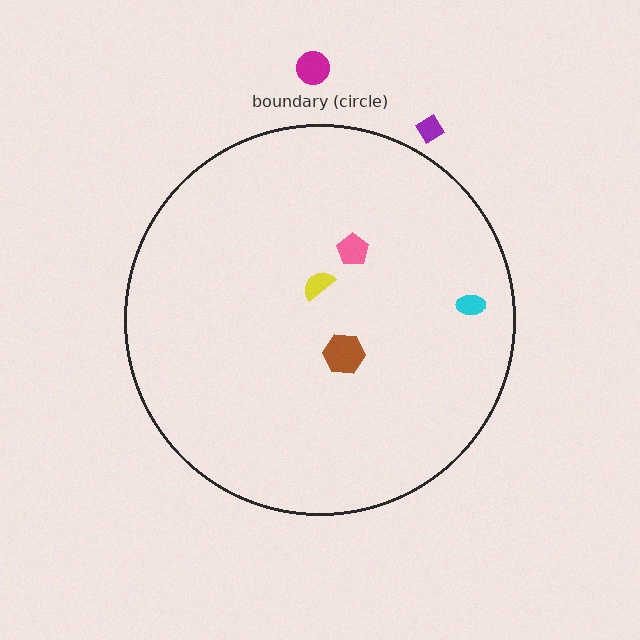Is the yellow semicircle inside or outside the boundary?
Inside.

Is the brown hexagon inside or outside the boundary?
Inside.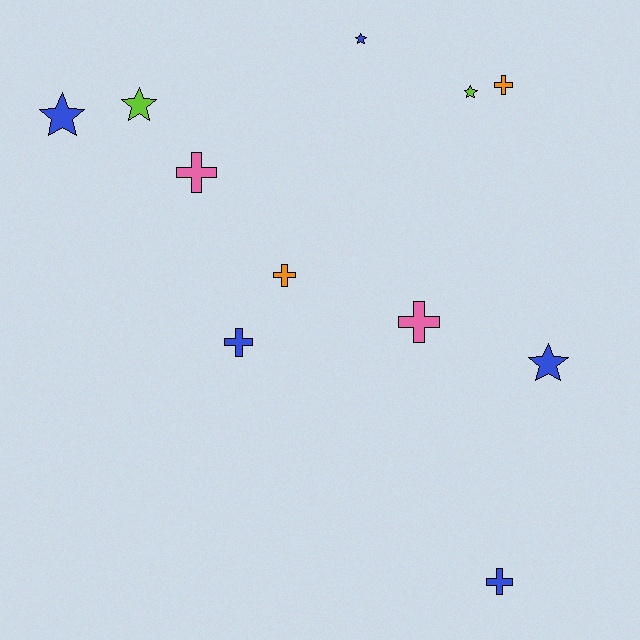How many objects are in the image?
There are 11 objects.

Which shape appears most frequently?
Cross, with 6 objects.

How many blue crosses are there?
There are 2 blue crosses.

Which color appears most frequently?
Blue, with 5 objects.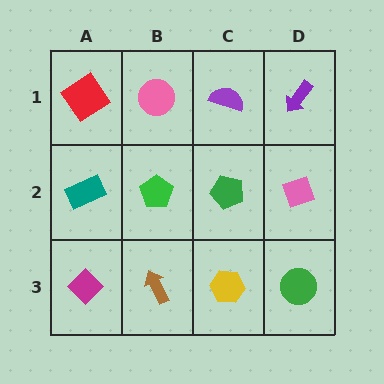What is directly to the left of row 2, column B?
A teal rectangle.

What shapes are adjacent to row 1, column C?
A green pentagon (row 2, column C), a pink circle (row 1, column B), a purple arrow (row 1, column D).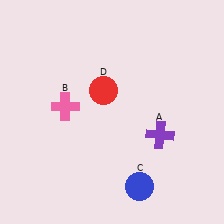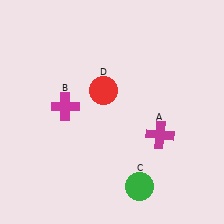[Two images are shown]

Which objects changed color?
A changed from purple to magenta. B changed from pink to magenta. C changed from blue to green.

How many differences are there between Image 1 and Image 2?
There are 3 differences between the two images.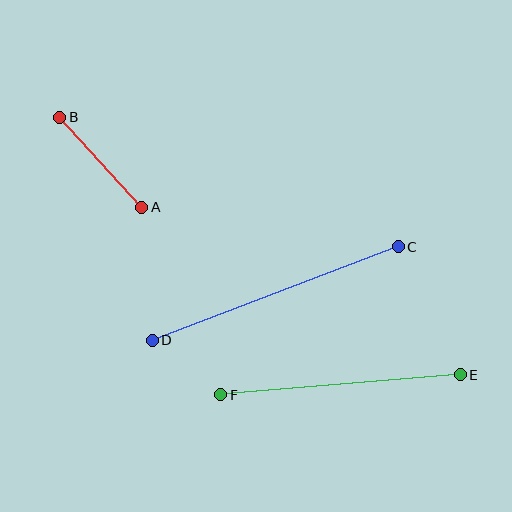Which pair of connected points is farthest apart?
Points C and D are farthest apart.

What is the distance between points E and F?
The distance is approximately 240 pixels.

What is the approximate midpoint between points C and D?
The midpoint is at approximately (275, 293) pixels.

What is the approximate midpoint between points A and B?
The midpoint is at approximately (101, 162) pixels.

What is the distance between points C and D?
The distance is approximately 263 pixels.